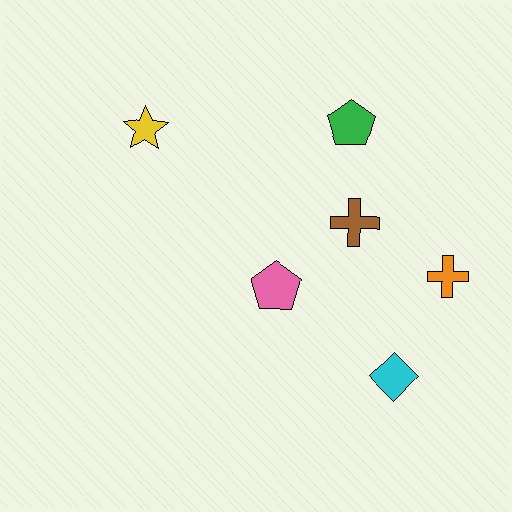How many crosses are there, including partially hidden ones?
There are 2 crosses.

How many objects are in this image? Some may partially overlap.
There are 6 objects.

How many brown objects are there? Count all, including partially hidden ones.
There is 1 brown object.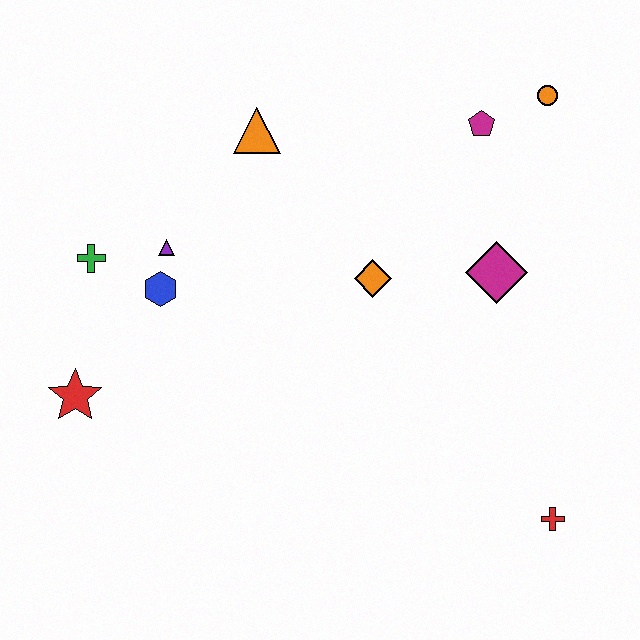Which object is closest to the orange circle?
The magenta pentagon is closest to the orange circle.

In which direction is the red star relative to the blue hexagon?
The red star is below the blue hexagon.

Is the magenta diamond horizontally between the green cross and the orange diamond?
No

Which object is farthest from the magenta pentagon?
The red star is farthest from the magenta pentagon.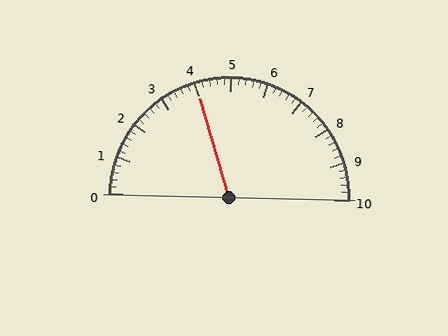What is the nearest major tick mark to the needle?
The nearest major tick mark is 4.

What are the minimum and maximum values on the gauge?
The gauge ranges from 0 to 10.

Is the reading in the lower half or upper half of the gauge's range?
The reading is in the lower half of the range (0 to 10).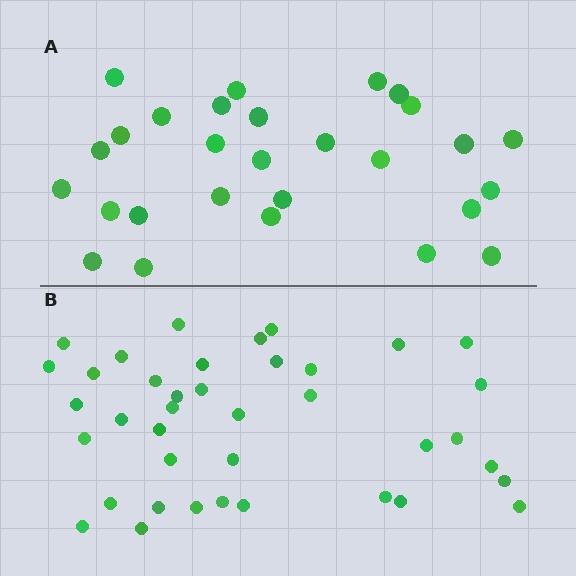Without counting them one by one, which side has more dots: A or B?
Region B (the bottom region) has more dots.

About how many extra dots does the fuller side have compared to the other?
Region B has roughly 12 or so more dots than region A.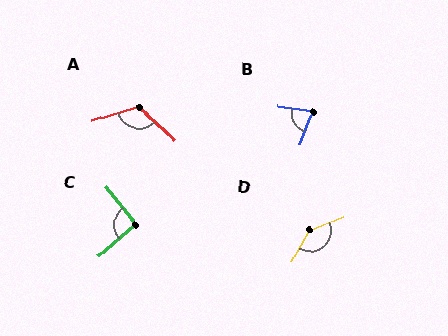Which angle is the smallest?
B, at approximately 77 degrees.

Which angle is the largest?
D, at approximately 140 degrees.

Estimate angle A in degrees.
Approximately 119 degrees.